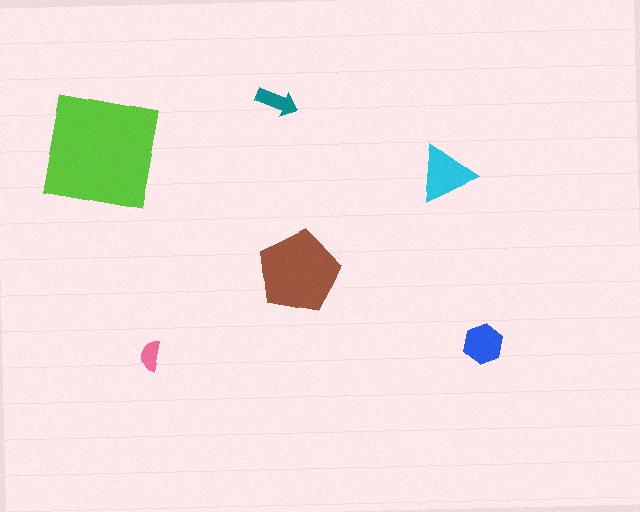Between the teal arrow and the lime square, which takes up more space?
The lime square.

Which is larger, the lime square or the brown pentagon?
The lime square.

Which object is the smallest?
The pink semicircle.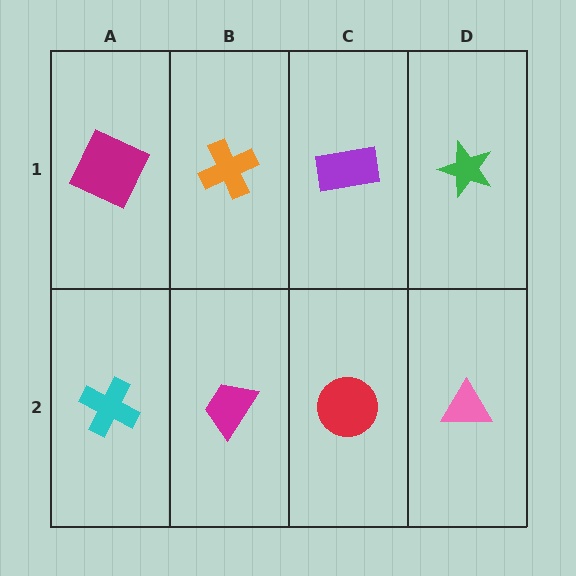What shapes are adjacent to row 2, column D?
A green star (row 1, column D), a red circle (row 2, column C).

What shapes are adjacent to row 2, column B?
An orange cross (row 1, column B), a cyan cross (row 2, column A), a red circle (row 2, column C).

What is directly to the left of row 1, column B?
A magenta square.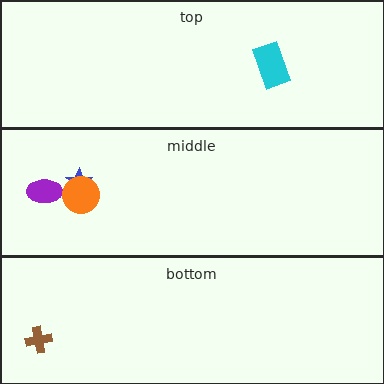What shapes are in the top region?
The cyan rectangle.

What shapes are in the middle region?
The purple ellipse, the blue star, the orange circle.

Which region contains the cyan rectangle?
The top region.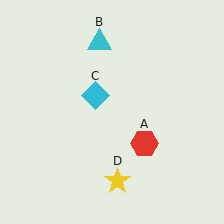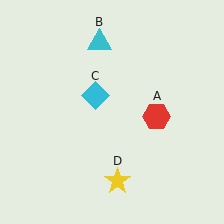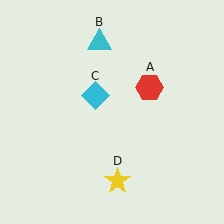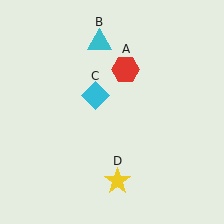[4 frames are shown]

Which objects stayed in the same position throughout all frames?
Cyan triangle (object B) and cyan diamond (object C) and yellow star (object D) remained stationary.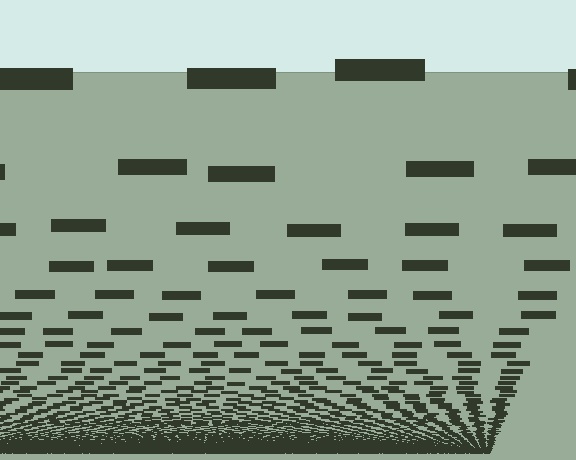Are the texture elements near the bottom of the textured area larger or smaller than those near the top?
Smaller. The gradient is inverted — elements near the bottom are smaller and denser.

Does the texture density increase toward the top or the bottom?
Density increases toward the bottom.